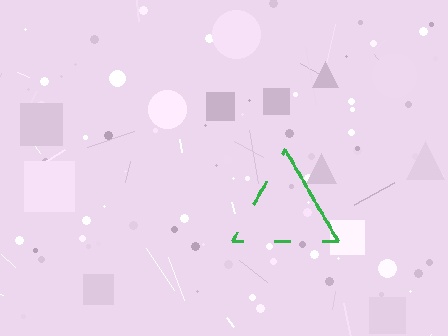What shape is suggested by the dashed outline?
The dashed outline suggests a triangle.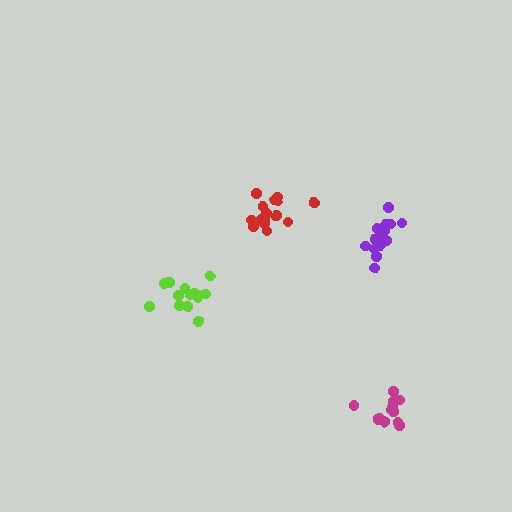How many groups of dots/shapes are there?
There are 4 groups.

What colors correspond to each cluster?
The clusters are colored: lime, purple, magenta, red.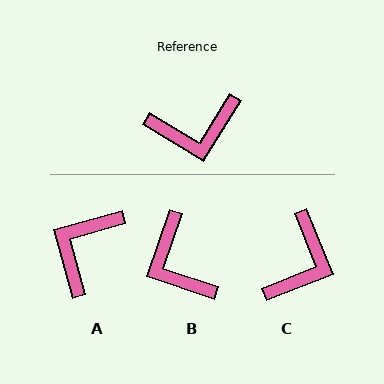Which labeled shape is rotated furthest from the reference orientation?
A, about 133 degrees away.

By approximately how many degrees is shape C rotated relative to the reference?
Approximately 53 degrees counter-clockwise.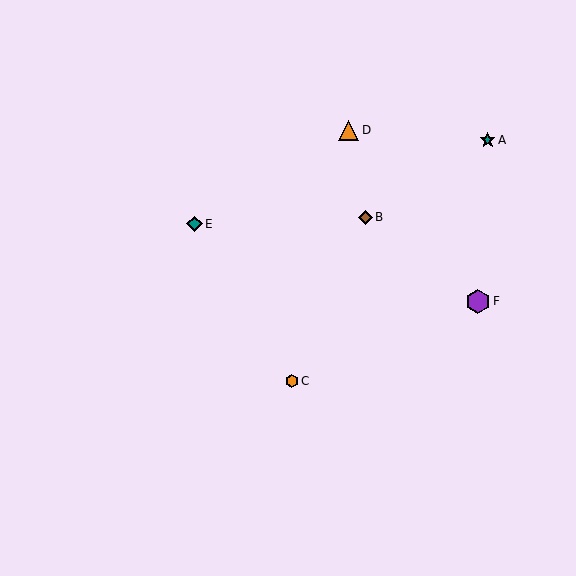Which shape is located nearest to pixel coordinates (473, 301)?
The purple hexagon (labeled F) at (478, 301) is nearest to that location.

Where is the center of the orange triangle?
The center of the orange triangle is at (349, 130).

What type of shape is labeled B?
Shape B is a brown diamond.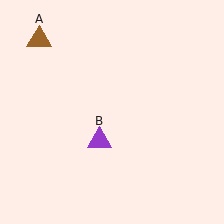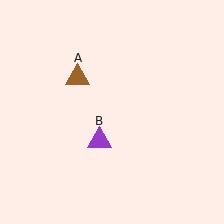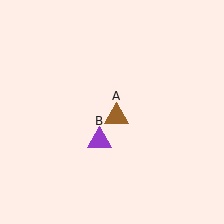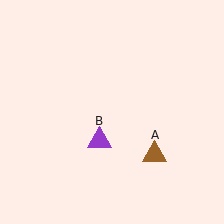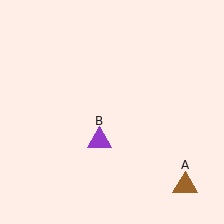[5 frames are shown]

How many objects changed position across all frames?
1 object changed position: brown triangle (object A).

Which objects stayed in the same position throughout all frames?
Purple triangle (object B) remained stationary.